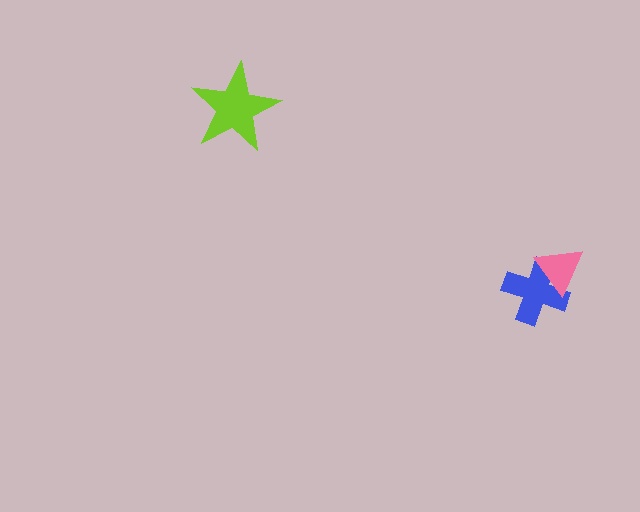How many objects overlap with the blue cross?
1 object overlaps with the blue cross.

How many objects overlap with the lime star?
0 objects overlap with the lime star.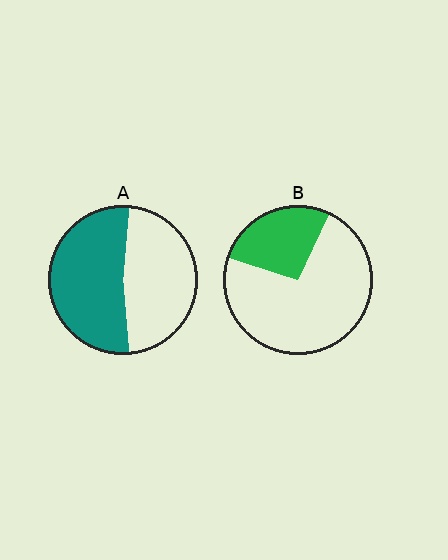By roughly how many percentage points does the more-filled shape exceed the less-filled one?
By roughly 25 percentage points (A over B).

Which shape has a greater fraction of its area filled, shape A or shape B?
Shape A.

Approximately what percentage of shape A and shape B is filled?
A is approximately 55% and B is approximately 25%.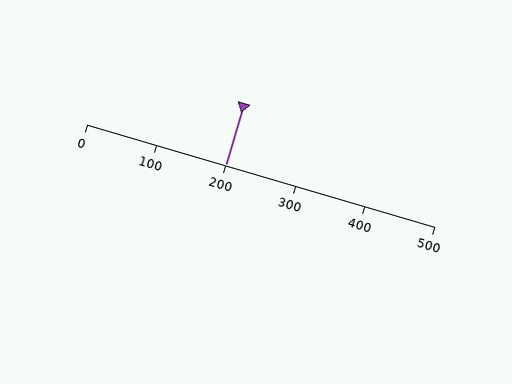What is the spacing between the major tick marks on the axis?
The major ticks are spaced 100 apart.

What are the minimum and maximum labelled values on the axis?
The axis runs from 0 to 500.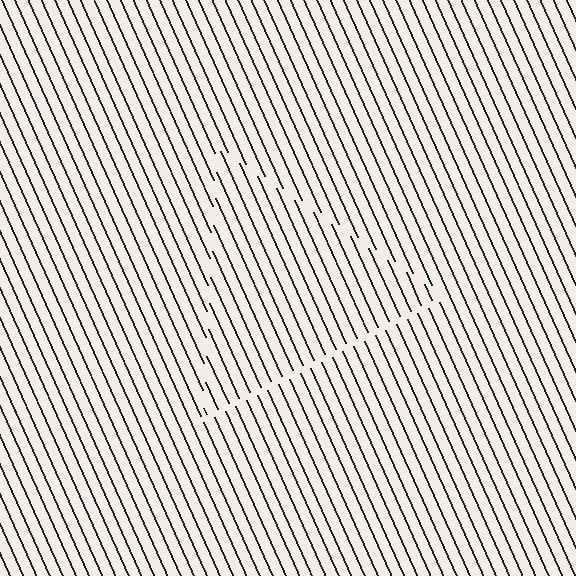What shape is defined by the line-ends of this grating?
An illusory triangle. The interior of the shape contains the same grating, shifted by half a period — the contour is defined by the phase discontinuity where line-ends from the inner and outer gratings abut.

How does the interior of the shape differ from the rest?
The interior of the shape contains the same grating, shifted by half a period — the contour is defined by the phase discontinuity where line-ends from the inner and outer gratings abut.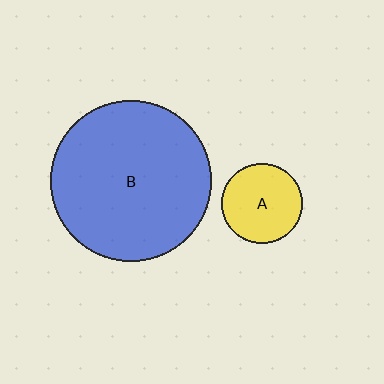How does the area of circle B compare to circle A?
Approximately 4.0 times.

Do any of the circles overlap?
No, none of the circles overlap.